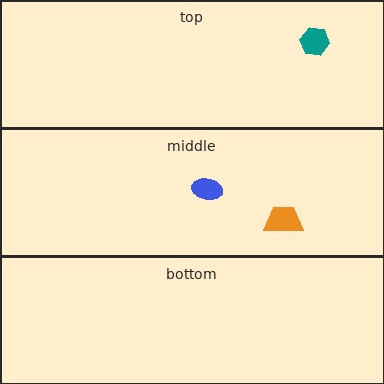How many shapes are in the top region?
1.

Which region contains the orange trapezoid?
The middle region.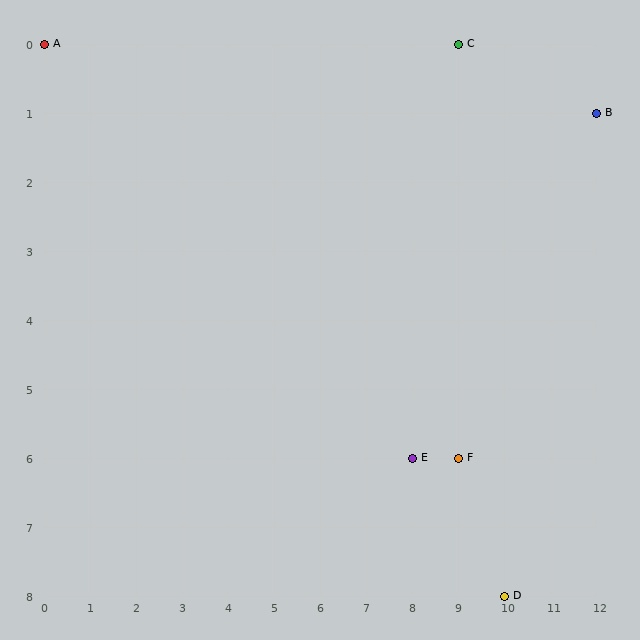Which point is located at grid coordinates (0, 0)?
Point A is at (0, 0).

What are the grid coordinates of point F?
Point F is at grid coordinates (9, 6).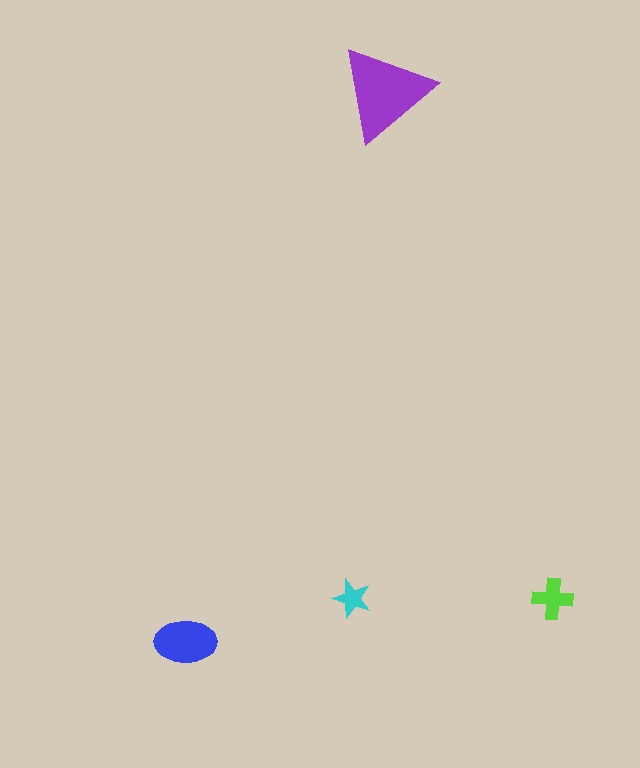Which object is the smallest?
The cyan star.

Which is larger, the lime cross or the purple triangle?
The purple triangle.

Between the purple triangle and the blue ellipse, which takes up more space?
The purple triangle.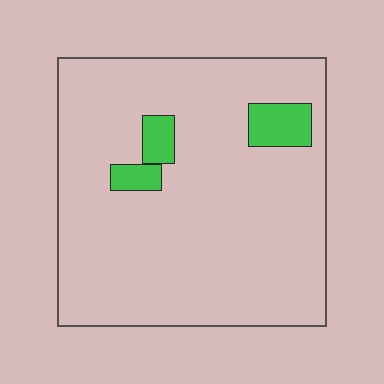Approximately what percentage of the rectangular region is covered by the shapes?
Approximately 10%.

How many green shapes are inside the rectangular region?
3.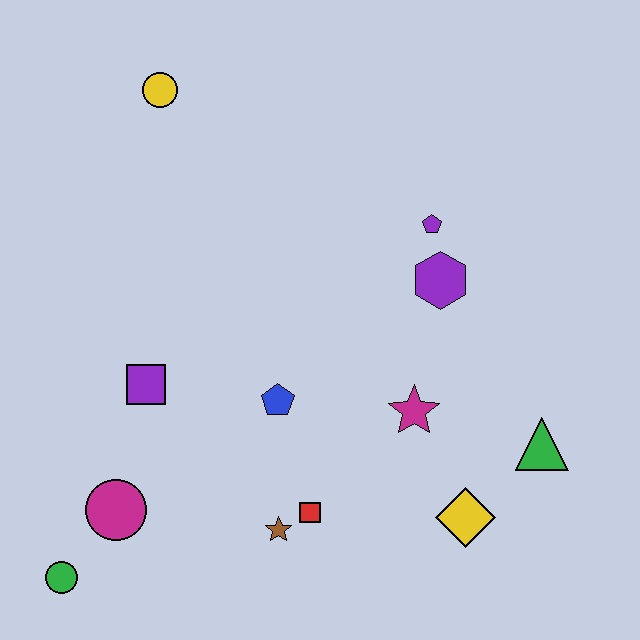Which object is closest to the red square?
The brown star is closest to the red square.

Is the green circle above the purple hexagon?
No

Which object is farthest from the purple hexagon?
The green circle is farthest from the purple hexagon.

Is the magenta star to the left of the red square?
No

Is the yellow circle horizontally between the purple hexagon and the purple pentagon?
No